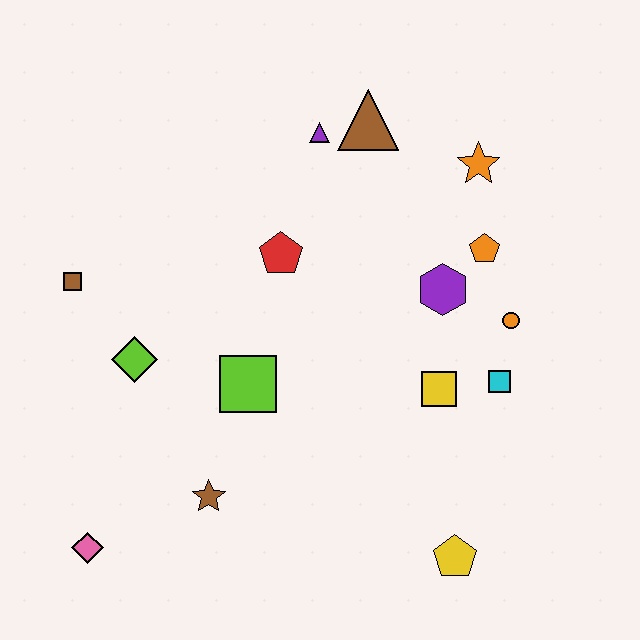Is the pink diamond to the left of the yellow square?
Yes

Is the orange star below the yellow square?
No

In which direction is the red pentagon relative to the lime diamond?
The red pentagon is to the right of the lime diamond.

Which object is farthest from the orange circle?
The pink diamond is farthest from the orange circle.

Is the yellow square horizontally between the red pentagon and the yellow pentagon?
Yes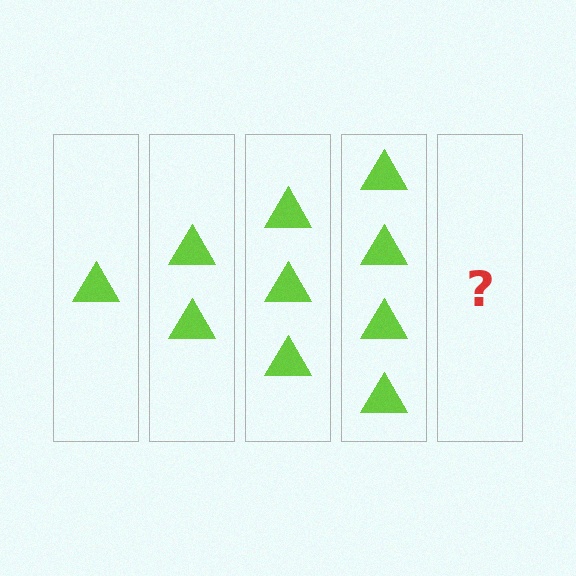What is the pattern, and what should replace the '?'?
The pattern is that each step adds one more triangle. The '?' should be 5 triangles.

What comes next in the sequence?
The next element should be 5 triangles.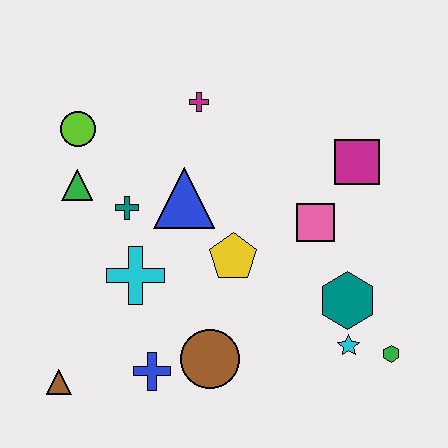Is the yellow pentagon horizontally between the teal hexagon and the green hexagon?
No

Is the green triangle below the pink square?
No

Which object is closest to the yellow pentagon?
The blue triangle is closest to the yellow pentagon.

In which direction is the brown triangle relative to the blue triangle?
The brown triangle is below the blue triangle.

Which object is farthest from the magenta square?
The brown triangle is farthest from the magenta square.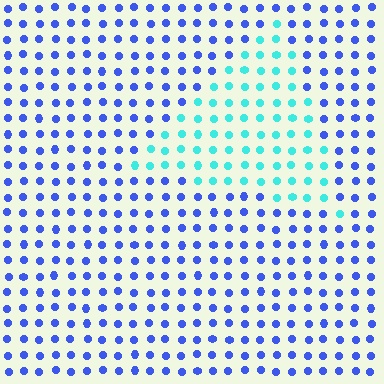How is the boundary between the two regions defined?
The boundary is defined purely by a slight shift in hue (about 54 degrees). Spacing, size, and orientation are identical on both sides.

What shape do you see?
I see a triangle.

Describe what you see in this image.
The image is filled with small blue elements in a uniform arrangement. A triangle-shaped region is visible where the elements are tinted to a slightly different hue, forming a subtle color boundary.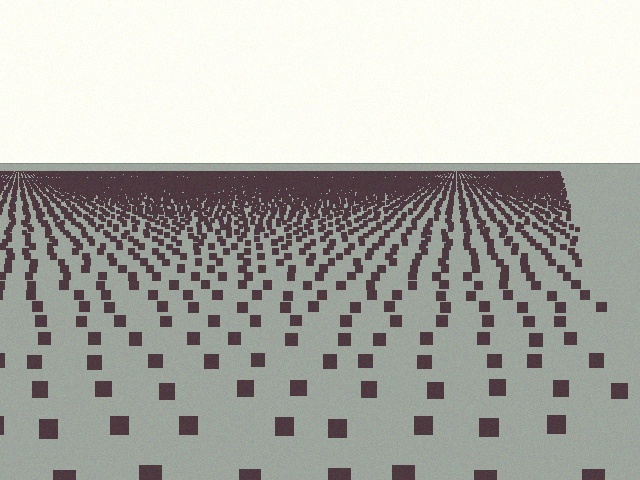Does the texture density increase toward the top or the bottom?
Density increases toward the top.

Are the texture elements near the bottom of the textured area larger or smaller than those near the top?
Larger. Near the bottom, elements are closer to the viewer and appear at a bigger on-screen size.